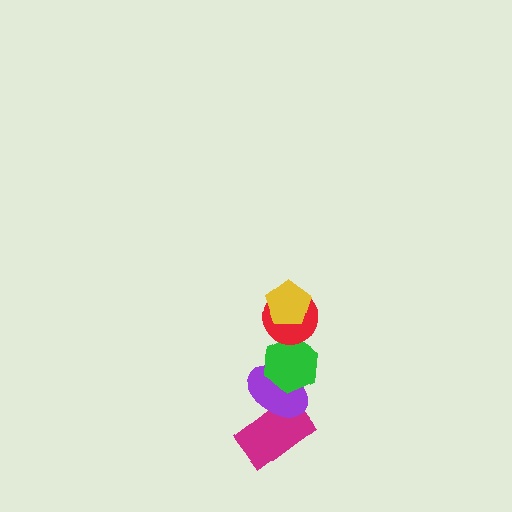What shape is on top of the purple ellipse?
The green hexagon is on top of the purple ellipse.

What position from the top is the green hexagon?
The green hexagon is 3rd from the top.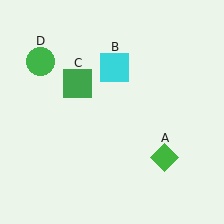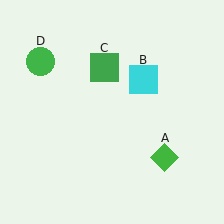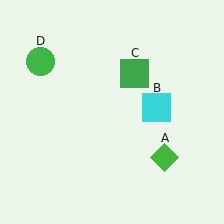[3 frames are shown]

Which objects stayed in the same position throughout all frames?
Green diamond (object A) and green circle (object D) remained stationary.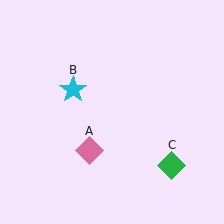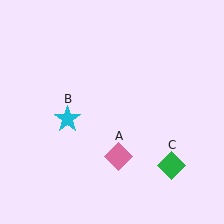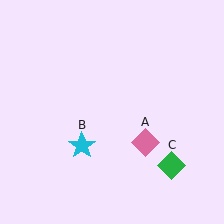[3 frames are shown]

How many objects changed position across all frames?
2 objects changed position: pink diamond (object A), cyan star (object B).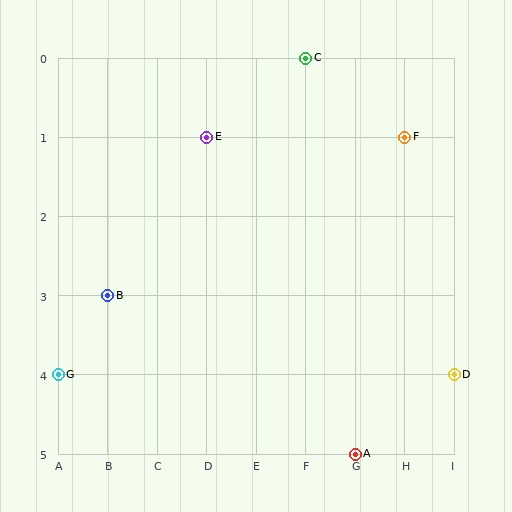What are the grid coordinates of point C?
Point C is at grid coordinates (F, 0).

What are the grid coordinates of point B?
Point B is at grid coordinates (B, 3).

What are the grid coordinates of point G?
Point G is at grid coordinates (A, 4).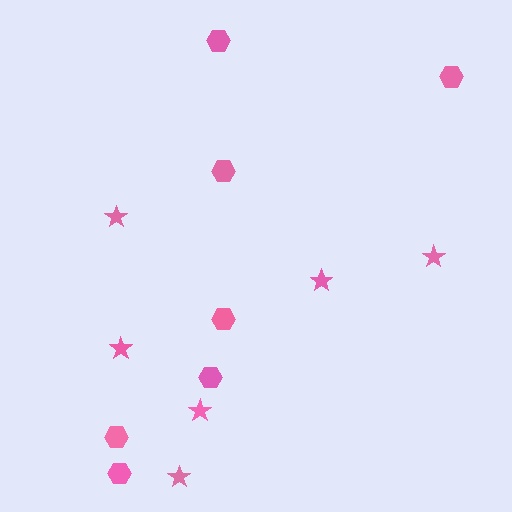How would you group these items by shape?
There are 2 groups: one group of stars (6) and one group of hexagons (7).